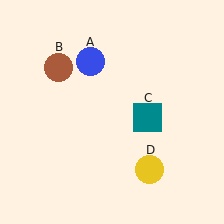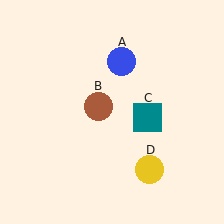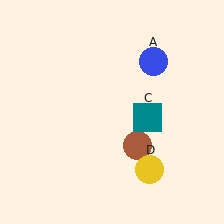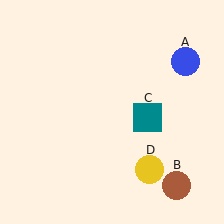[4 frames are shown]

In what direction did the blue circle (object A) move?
The blue circle (object A) moved right.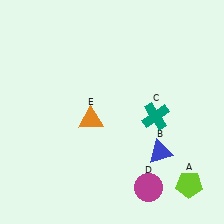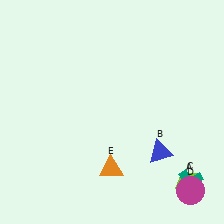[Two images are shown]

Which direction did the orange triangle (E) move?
The orange triangle (E) moved down.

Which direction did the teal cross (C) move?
The teal cross (C) moved down.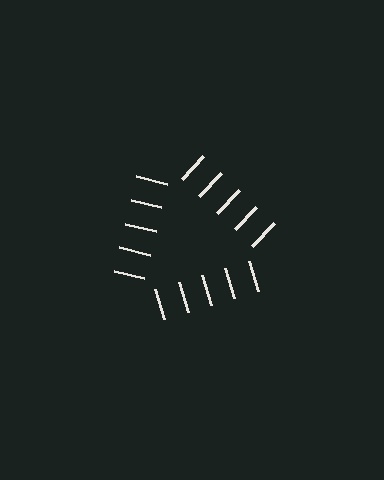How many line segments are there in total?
15 — 5 along each of the 3 edges.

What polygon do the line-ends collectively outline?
An illusory triangle — the line segments terminate on its edges but no continuous stroke is drawn.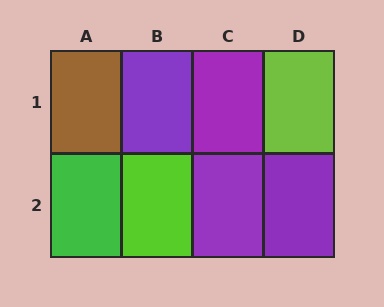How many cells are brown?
1 cell is brown.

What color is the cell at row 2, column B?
Lime.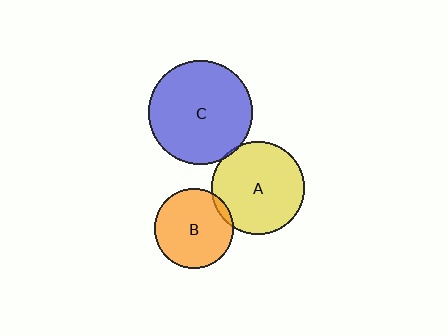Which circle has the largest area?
Circle C (blue).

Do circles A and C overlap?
Yes.